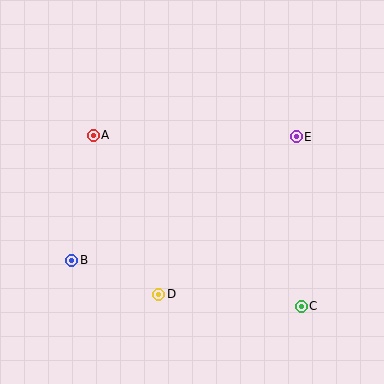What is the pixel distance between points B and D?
The distance between B and D is 94 pixels.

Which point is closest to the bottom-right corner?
Point C is closest to the bottom-right corner.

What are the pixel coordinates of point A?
Point A is at (93, 135).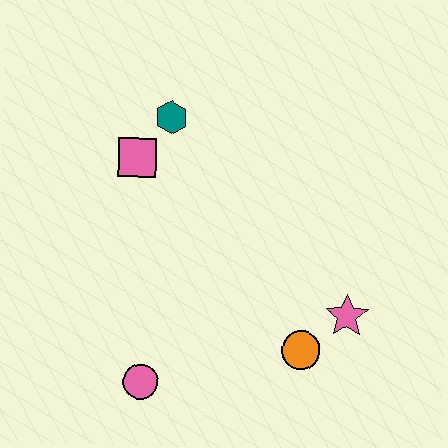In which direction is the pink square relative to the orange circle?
The pink square is above the orange circle.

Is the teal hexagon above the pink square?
Yes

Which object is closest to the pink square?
The teal hexagon is closest to the pink square.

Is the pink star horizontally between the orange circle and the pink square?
No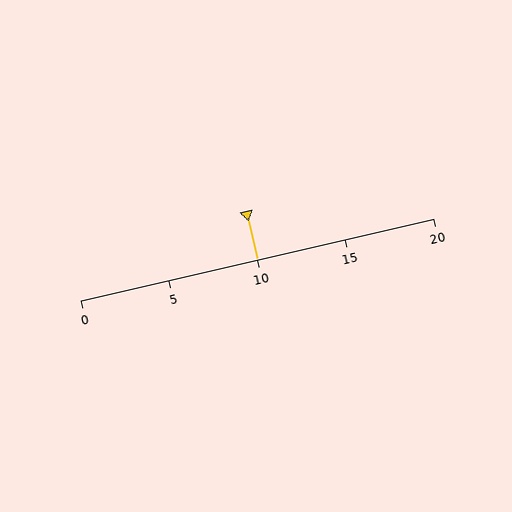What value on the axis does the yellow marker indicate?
The marker indicates approximately 10.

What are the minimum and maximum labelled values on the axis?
The axis runs from 0 to 20.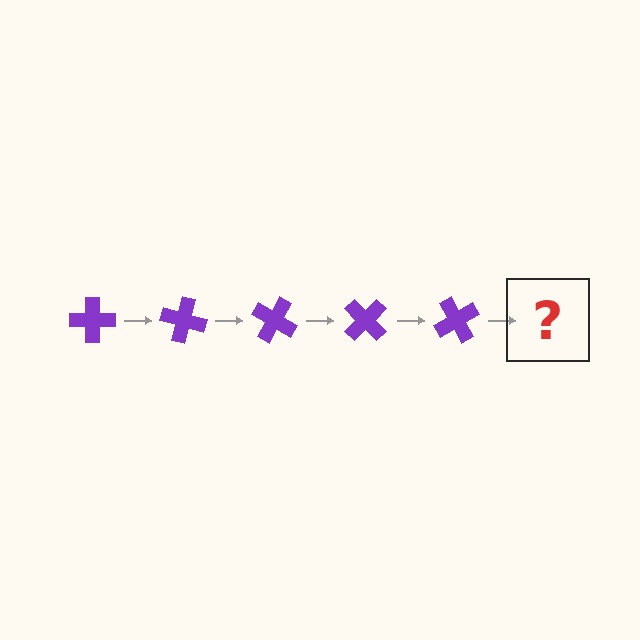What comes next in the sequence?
The next element should be a purple cross rotated 75 degrees.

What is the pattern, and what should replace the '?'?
The pattern is that the cross rotates 15 degrees each step. The '?' should be a purple cross rotated 75 degrees.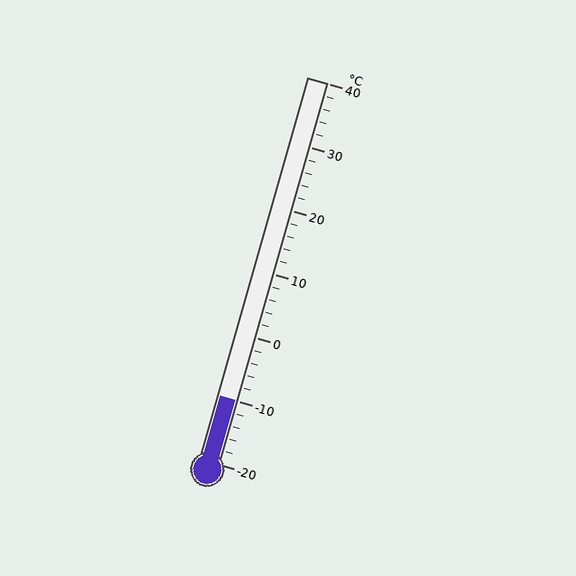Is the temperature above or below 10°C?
The temperature is below 10°C.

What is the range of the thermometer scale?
The thermometer scale ranges from -20°C to 40°C.